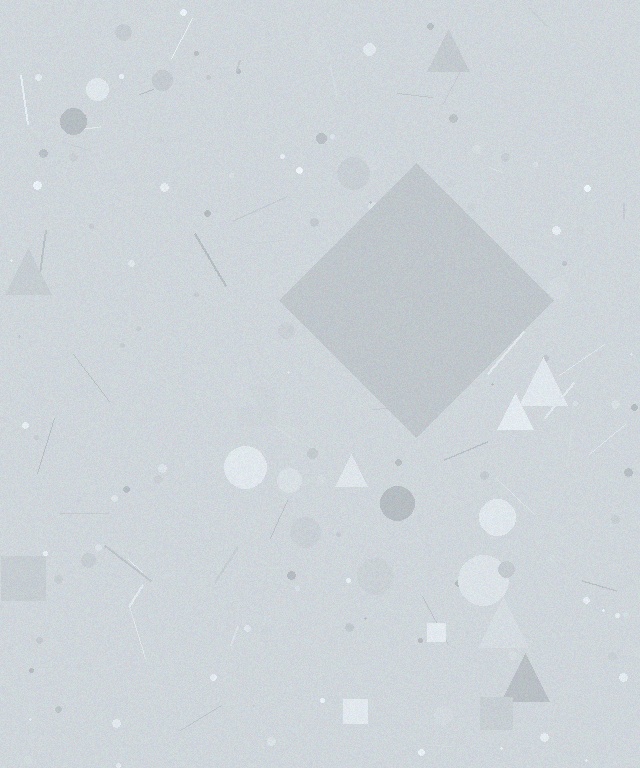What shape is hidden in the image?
A diamond is hidden in the image.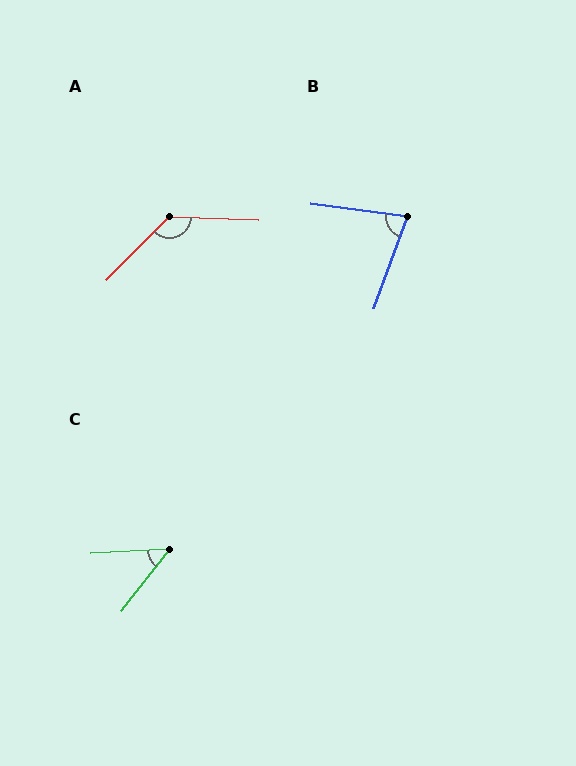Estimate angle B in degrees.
Approximately 77 degrees.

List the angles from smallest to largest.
C (49°), B (77°), A (133°).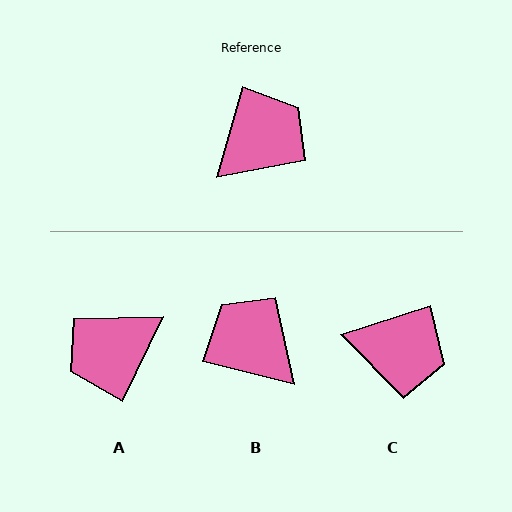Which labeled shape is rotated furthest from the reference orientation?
A, about 170 degrees away.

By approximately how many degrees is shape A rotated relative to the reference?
Approximately 170 degrees counter-clockwise.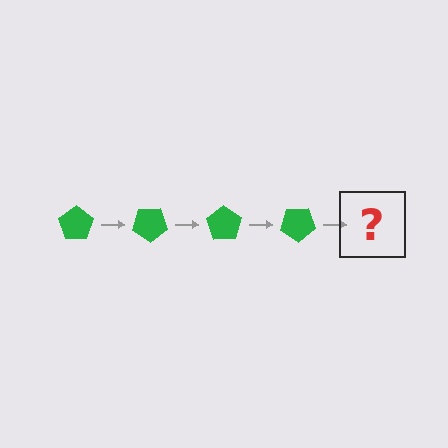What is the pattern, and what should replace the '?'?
The pattern is that the pentagon rotates 35 degrees each step. The '?' should be a green pentagon rotated 140 degrees.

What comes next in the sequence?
The next element should be a green pentagon rotated 140 degrees.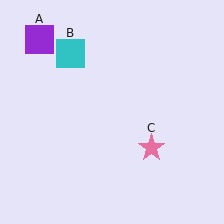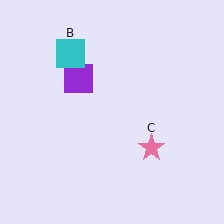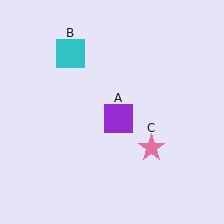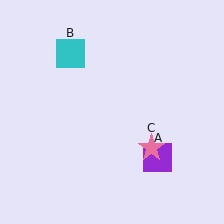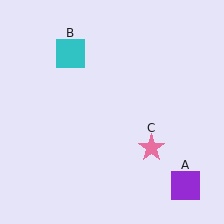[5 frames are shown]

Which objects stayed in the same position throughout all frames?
Cyan square (object B) and pink star (object C) remained stationary.